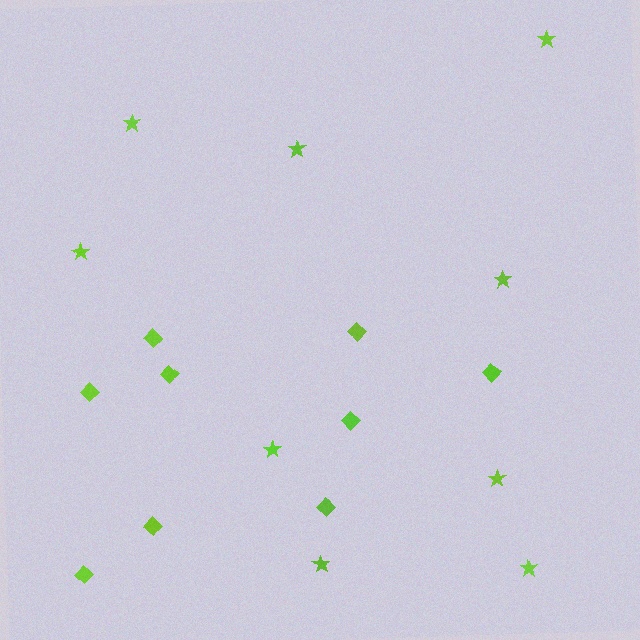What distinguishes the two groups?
There are 2 groups: one group of diamonds (9) and one group of stars (9).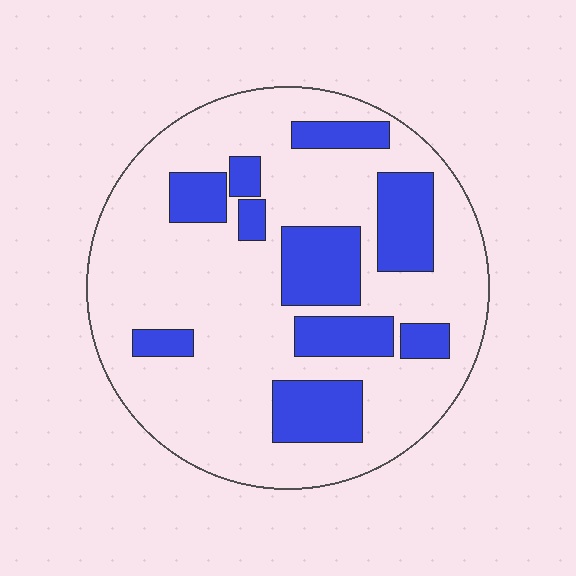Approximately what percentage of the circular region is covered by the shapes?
Approximately 25%.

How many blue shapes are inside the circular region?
10.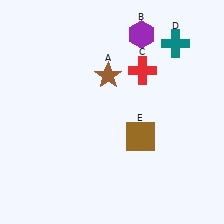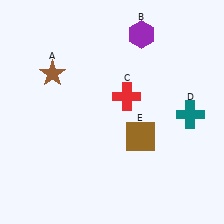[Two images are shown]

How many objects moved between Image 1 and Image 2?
3 objects moved between the two images.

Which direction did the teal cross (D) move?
The teal cross (D) moved down.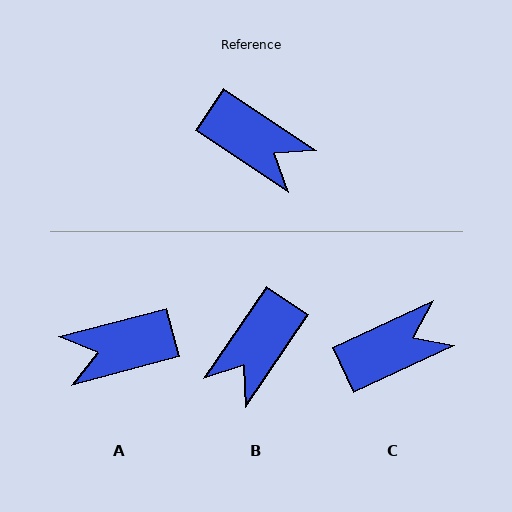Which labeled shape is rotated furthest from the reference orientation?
A, about 131 degrees away.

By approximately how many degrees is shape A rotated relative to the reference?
Approximately 131 degrees clockwise.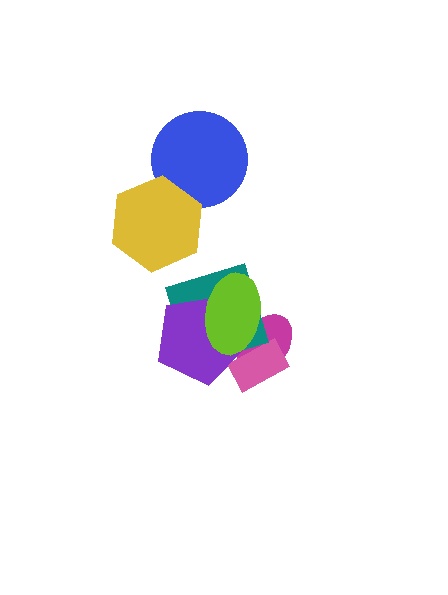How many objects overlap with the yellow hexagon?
1 object overlaps with the yellow hexagon.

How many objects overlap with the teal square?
3 objects overlap with the teal square.